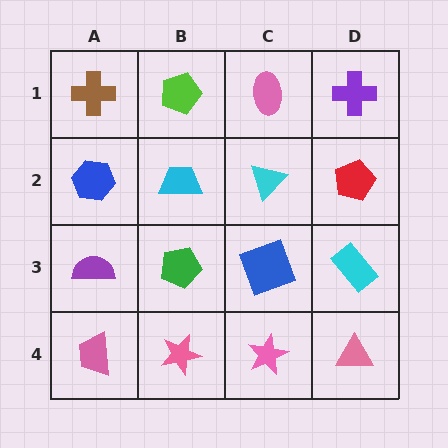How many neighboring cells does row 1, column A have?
2.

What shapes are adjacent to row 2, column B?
A lime pentagon (row 1, column B), a green pentagon (row 3, column B), a blue hexagon (row 2, column A), a cyan triangle (row 2, column C).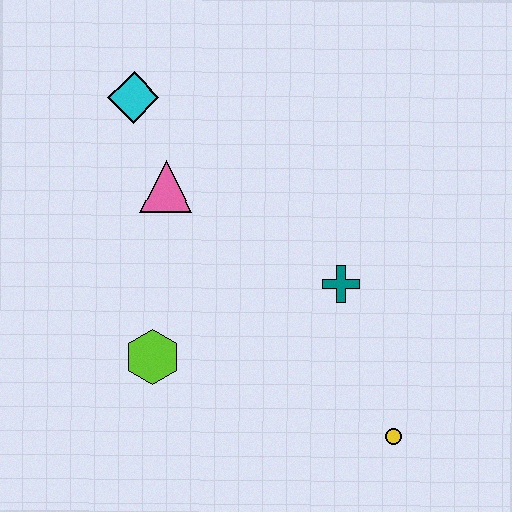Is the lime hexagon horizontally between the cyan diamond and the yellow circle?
Yes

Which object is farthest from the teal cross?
The cyan diamond is farthest from the teal cross.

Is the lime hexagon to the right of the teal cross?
No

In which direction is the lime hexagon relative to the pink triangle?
The lime hexagon is below the pink triangle.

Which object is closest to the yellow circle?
The teal cross is closest to the yellow circle.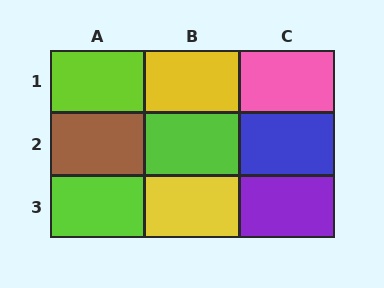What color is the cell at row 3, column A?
Lime.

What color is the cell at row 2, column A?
Brown.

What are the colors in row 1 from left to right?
Lime, yellow, pink.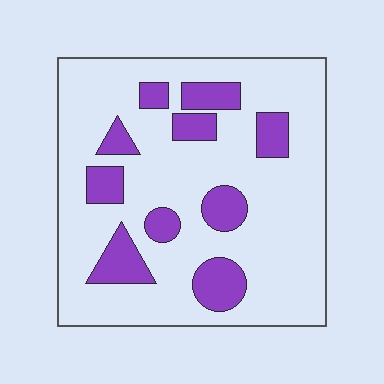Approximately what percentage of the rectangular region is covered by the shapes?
Approximately 20%.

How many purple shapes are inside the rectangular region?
10.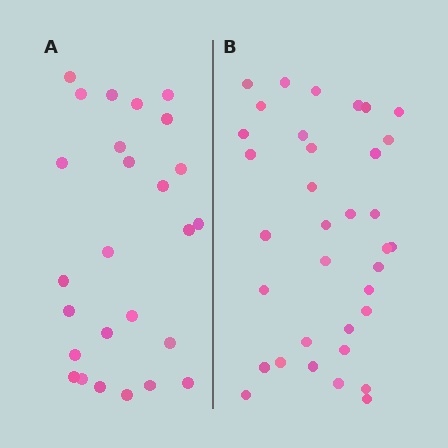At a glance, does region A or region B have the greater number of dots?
Region B (the right region) has more dots.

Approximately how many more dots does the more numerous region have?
Region B has roughly 8 or so more dots than region A.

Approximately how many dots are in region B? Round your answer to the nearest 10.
About 40 dots. (The exact count is 35, which rounds to 40.)